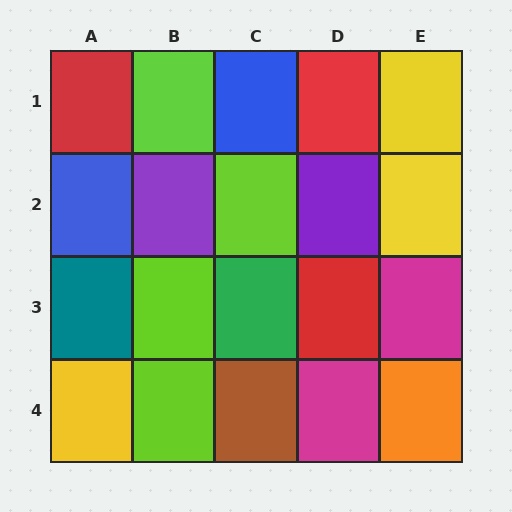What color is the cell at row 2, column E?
Yellow.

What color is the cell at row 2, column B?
Purple.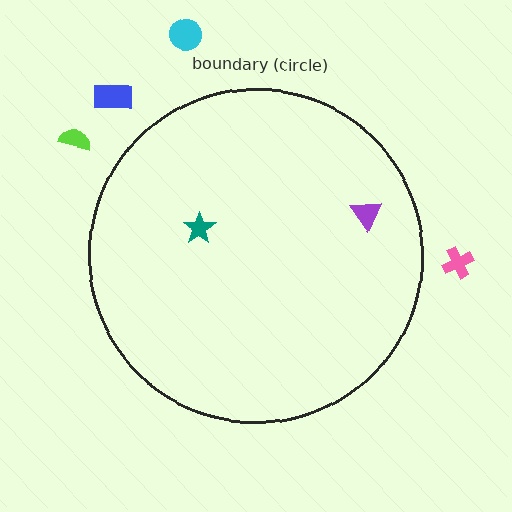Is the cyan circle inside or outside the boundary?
Outside.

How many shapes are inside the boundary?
2 inside, 4 outside.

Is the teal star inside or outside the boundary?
Inside.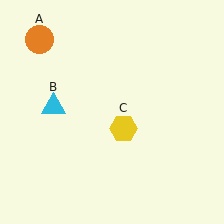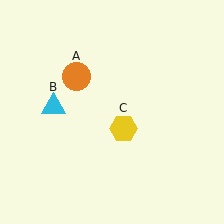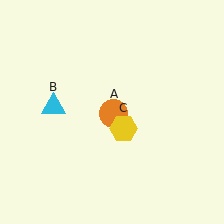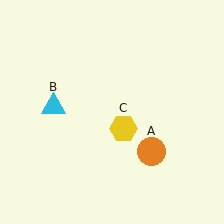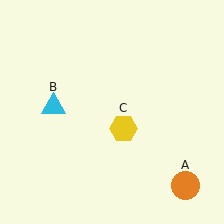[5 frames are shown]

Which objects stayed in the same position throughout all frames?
Cyan triangle (object B) and yellow hexagon (object C) remained stationary.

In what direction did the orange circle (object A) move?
The orange circle (object A) moved down and to the right.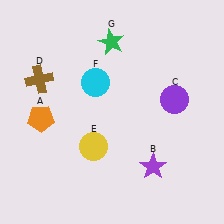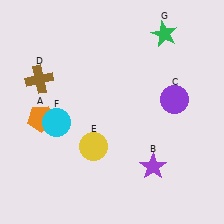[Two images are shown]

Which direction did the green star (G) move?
The green star (G) moved right.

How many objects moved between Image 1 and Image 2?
2 objects moved between the two images.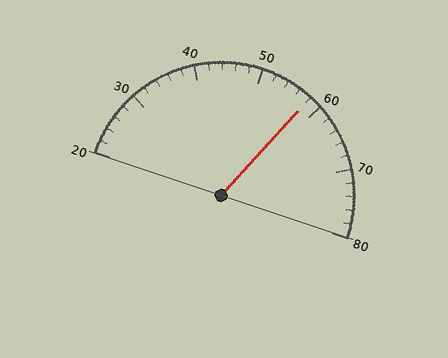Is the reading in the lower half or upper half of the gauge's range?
The reading is in the upper half of the range (20 to 80).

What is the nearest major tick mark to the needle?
The nearest major tick mark is 60.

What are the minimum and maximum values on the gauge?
The gauge ranges from 20 to 80.